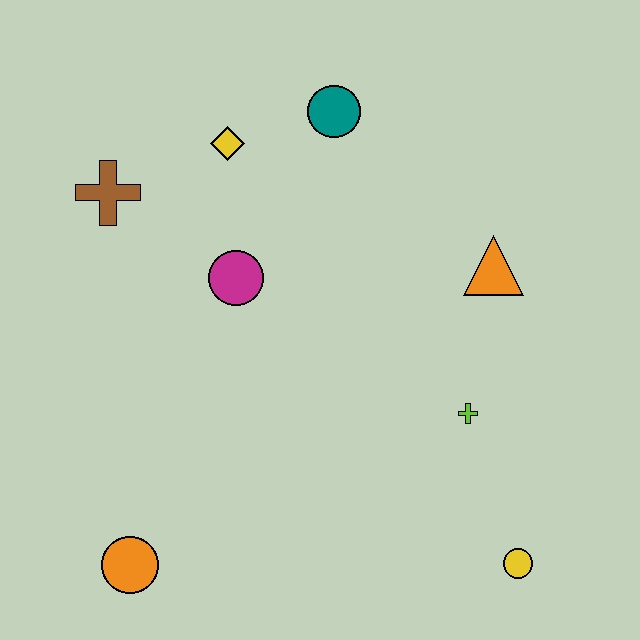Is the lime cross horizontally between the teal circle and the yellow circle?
Yes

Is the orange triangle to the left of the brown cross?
No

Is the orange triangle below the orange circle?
No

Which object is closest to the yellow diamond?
The teal circle is closest to the yellow diamond.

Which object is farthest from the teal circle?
The orange circle is farthest from the teal circle.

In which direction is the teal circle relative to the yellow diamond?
The teal circle is to the right of the yellow diamond.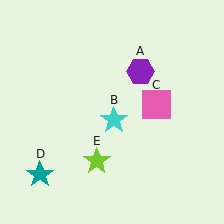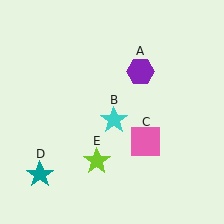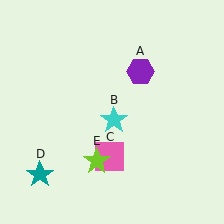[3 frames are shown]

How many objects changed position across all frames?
1 object changed position: pink square (object C).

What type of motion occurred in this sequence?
The pink square (object C) rotated clockwise around the center of the scene.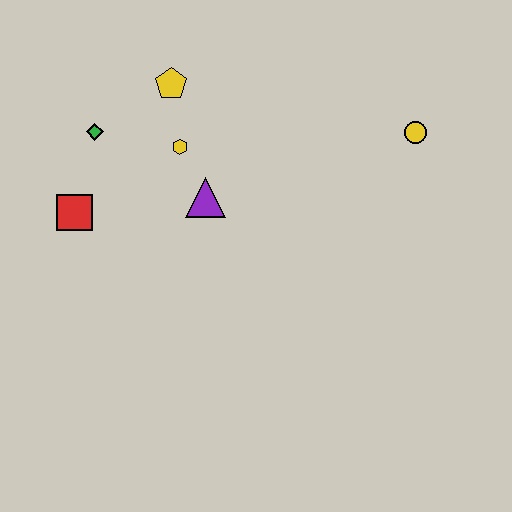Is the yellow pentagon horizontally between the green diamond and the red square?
No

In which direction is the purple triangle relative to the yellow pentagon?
The purple triangle is below the yellow pentagon.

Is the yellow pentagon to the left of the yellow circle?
Yes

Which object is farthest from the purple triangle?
The yellow circle is farthest from the purple triangle.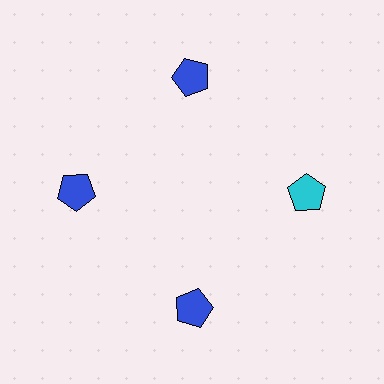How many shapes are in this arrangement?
There are 4 shapes arranged in a ring pattern.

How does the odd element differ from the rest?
It has a different color: cyan instead of blue.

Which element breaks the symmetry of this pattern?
The cyan pentagon at roughly the 3 o'clock position breaks the symmetry. All other shapes are blue pentagons.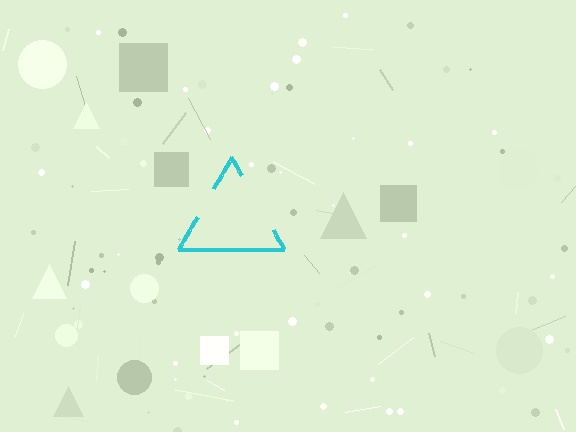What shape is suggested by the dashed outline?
The dashed outline suggests a triangle.